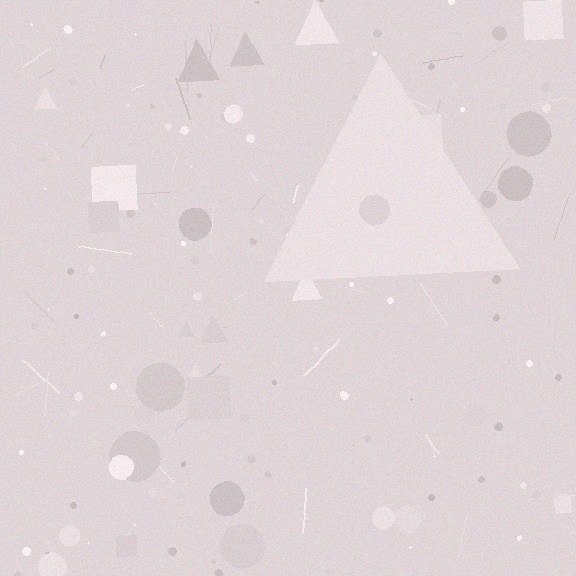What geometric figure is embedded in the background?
A triangle is embedded in the background.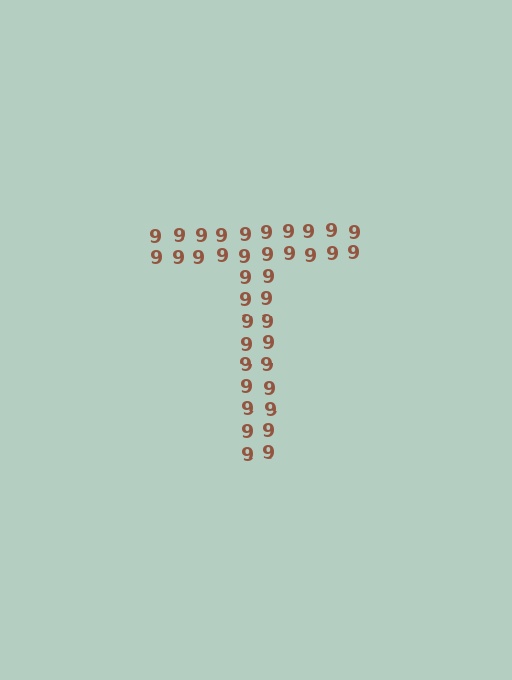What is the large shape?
The large shape is the letter T.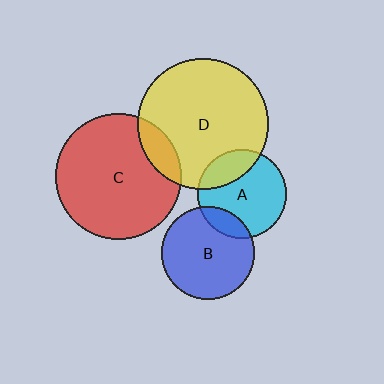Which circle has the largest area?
Circle D (yellow).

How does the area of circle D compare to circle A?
Approximately 2.1 times.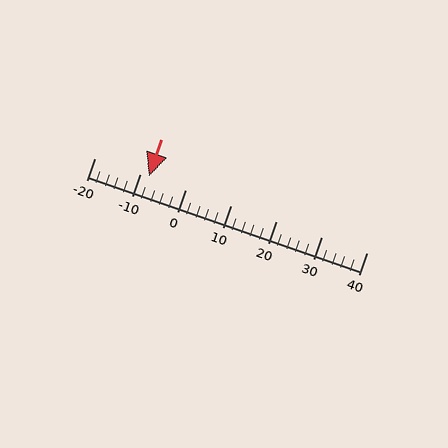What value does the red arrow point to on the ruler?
The red arrow points to approximately -8.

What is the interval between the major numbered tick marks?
The major tick marks are spaced 10 units apart.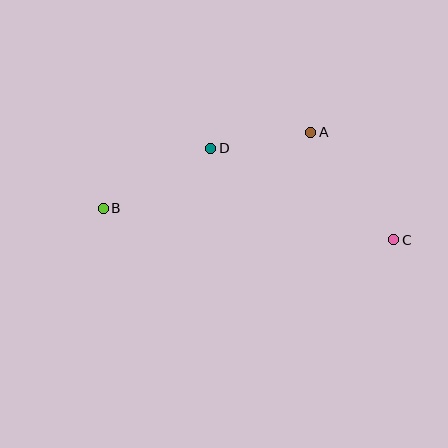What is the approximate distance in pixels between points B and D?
The distance between B and D is approximately 123 pixels.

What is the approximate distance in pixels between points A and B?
The distance between A and B is approximately 221 pixels.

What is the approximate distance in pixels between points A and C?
The distance between A and C is approximately 136 pixels.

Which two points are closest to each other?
Points A and D are closest to each other.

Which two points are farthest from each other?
Points B and C are farthest from each other.